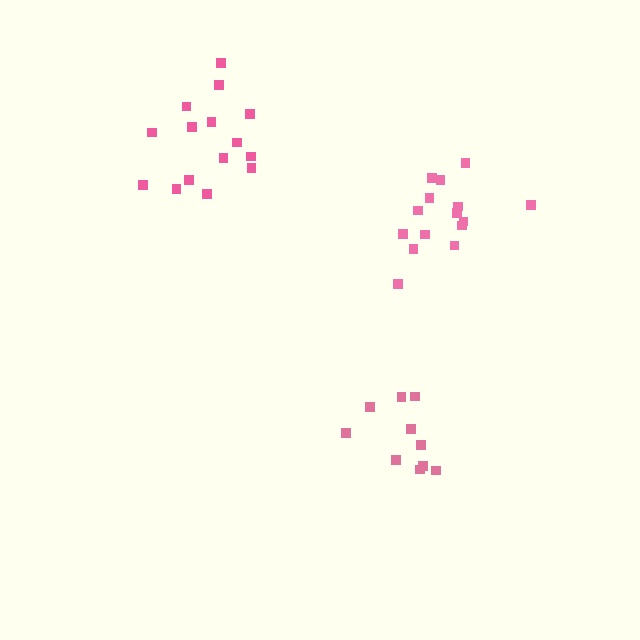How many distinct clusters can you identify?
There are 3 distinct clusters.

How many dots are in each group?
Group 1: 10 dots, Group 2: 15 dots, Group 3: 15 dots (40 total).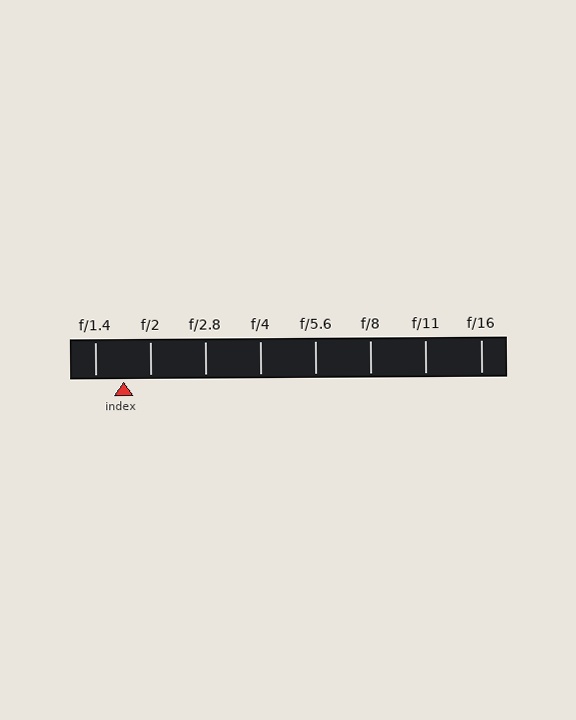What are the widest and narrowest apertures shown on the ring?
The widest aperture shown is f/1.4 and the narrowest is f/16.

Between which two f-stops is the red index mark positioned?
The index mark is between f/1.4 and f/2.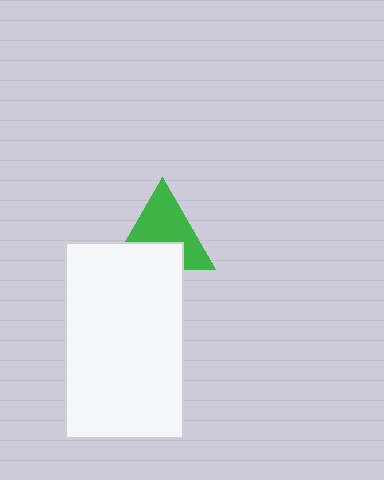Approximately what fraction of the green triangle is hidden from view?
Roughly 37% of the green triangle is hidden behind the white rectangle.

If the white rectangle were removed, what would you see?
You would see the complete green triangle.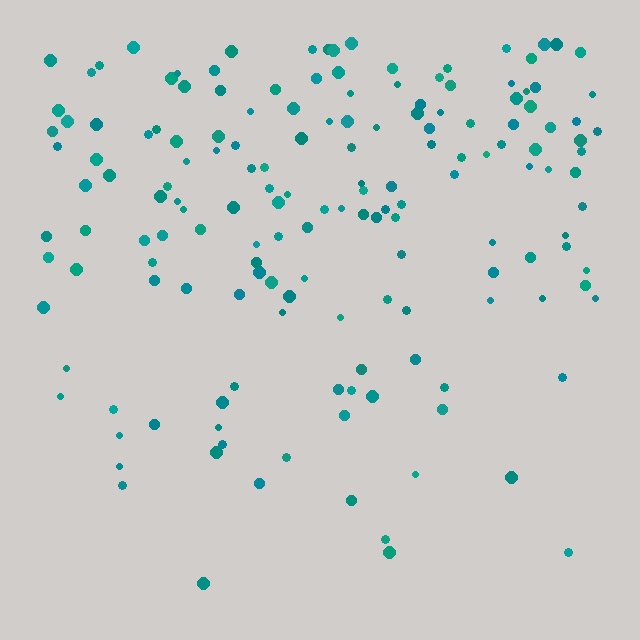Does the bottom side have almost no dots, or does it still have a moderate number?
Still a moderate number, just noticeably fewer than the top.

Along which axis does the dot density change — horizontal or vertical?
Vertical.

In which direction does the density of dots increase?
From bottom to top, with the top side densest.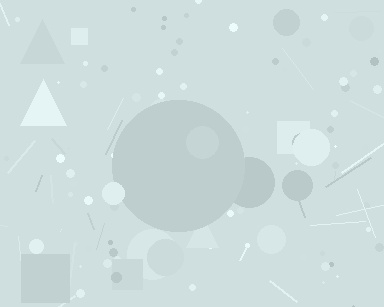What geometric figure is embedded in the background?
A circle is embedded in the background.